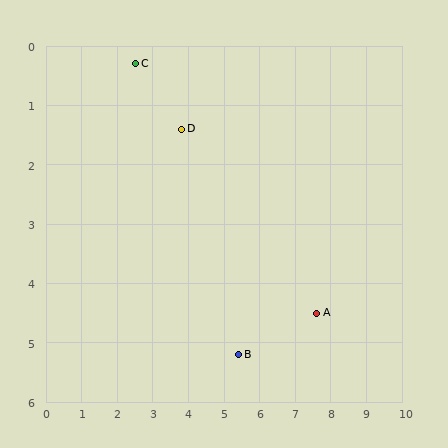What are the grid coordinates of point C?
Point C is at approximately (2.5, 0.3).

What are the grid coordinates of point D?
Point D is at approximately (3.8, 1.4).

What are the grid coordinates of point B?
Point B is at approximately (5.4, 5.2).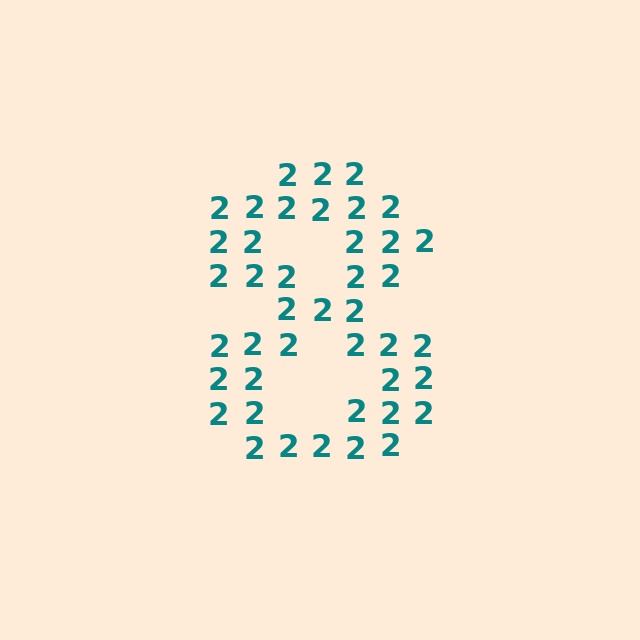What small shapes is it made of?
It is made of small digit 2's.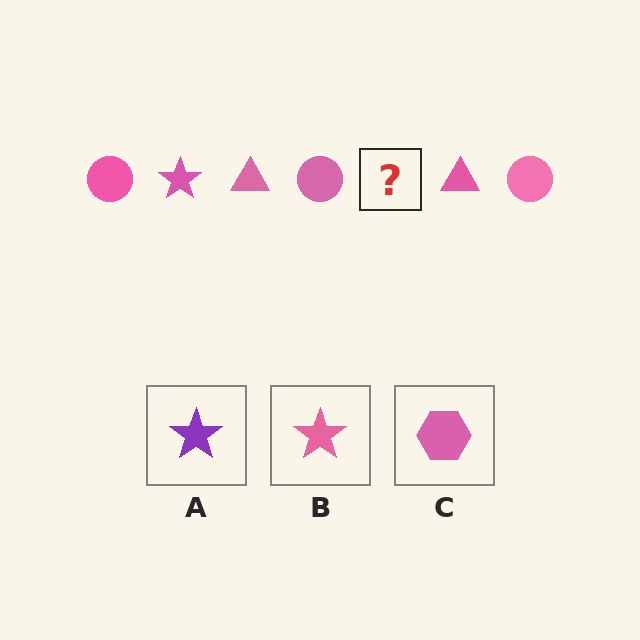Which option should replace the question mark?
Option B.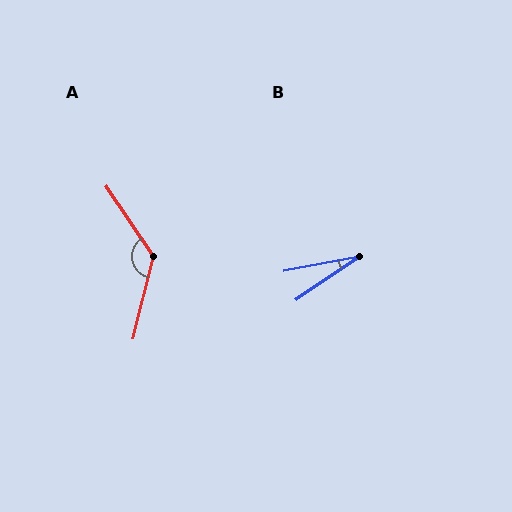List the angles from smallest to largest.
B (24°), A (132°).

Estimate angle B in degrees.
Approximately 24 degrees.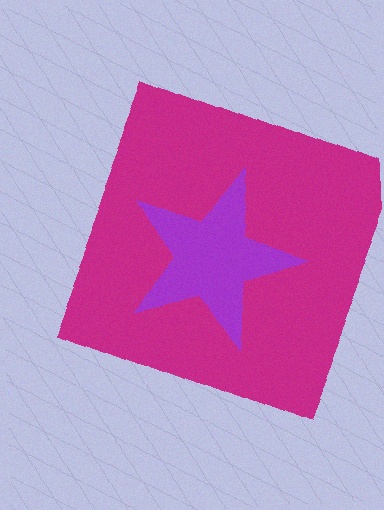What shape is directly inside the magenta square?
The purple star.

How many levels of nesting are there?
2.